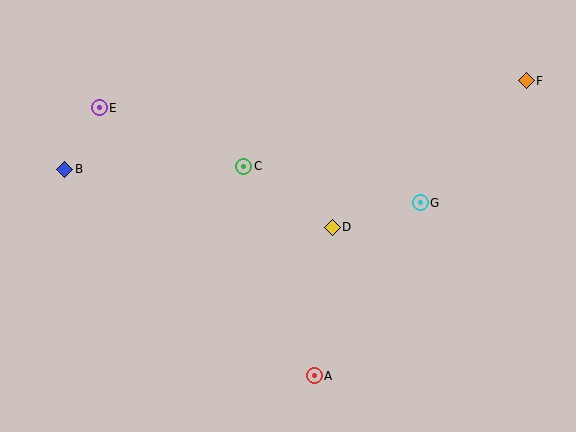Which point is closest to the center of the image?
Point D at (332, 227) is closest to the center.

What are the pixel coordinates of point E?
Point E is at (99, 108).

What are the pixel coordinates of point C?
Point C is at (244, 166).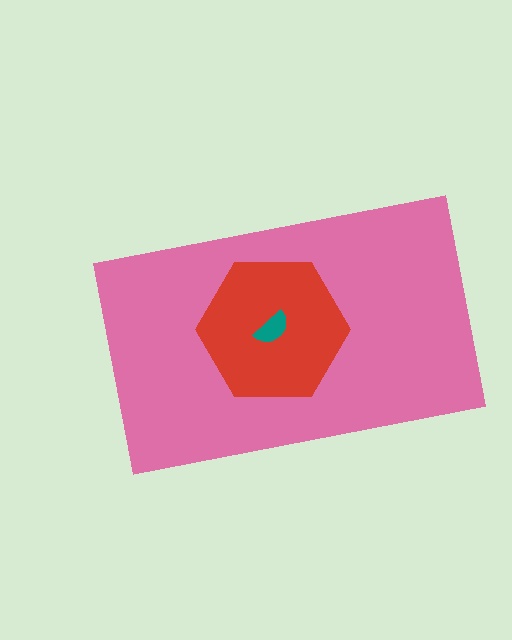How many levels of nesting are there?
3.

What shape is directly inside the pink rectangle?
The red hexagon.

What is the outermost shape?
The pink rectangle.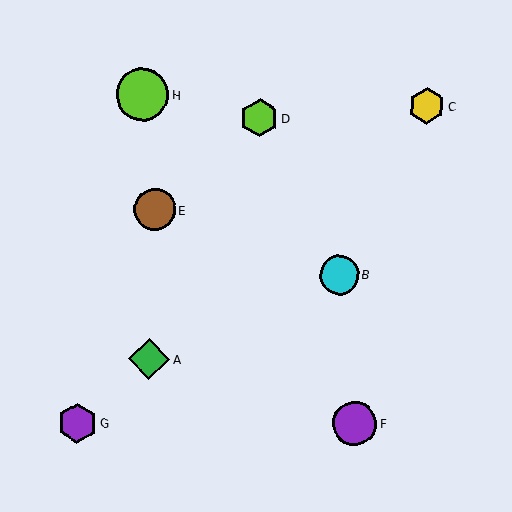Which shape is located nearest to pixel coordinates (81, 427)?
The purple hexagon (labeled G) at (77, 423) is nearest to that location.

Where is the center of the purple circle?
The center of the purple circle is at (354, 423).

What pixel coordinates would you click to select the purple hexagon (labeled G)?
Click at (77, 423) to select the purple hexagon G.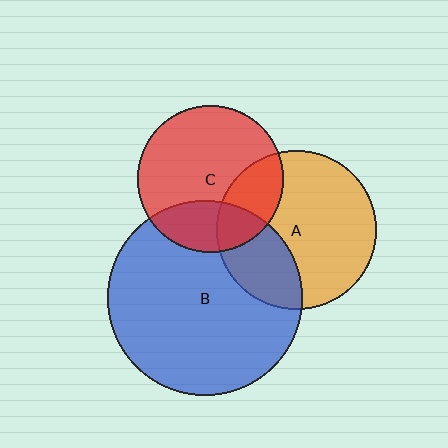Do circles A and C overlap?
Yes.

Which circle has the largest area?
Circle B (blue).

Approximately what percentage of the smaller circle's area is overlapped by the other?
Approximately 25%.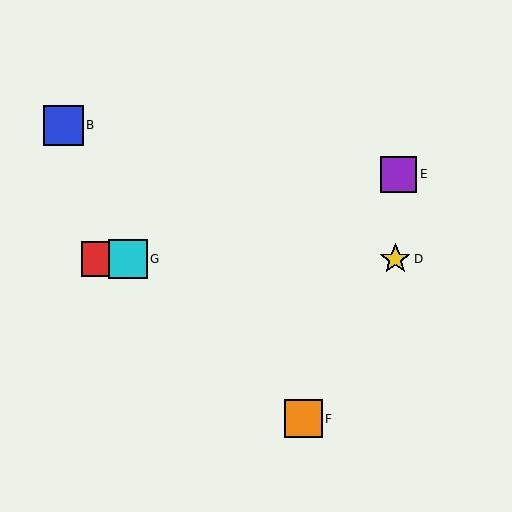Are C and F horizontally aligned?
No, C is at y≈259 and F is at y≈419.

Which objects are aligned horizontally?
Objects A, C, D, G are aligned horizontally.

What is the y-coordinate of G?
Object G is at y≈259.